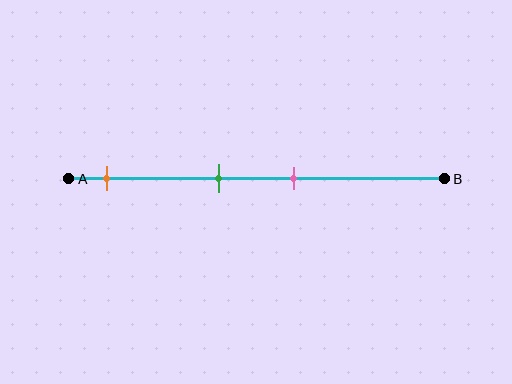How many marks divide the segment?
There are 3 marks dividing the segment.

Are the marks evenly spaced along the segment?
No, the marks are not evenly spaced.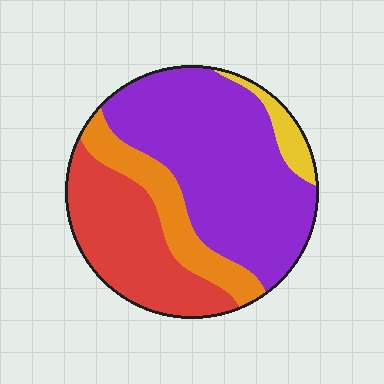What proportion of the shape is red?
Red takes up between a quarter and a half of the shape.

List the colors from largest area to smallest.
From largest to smallest: purple, red, orange, yellow.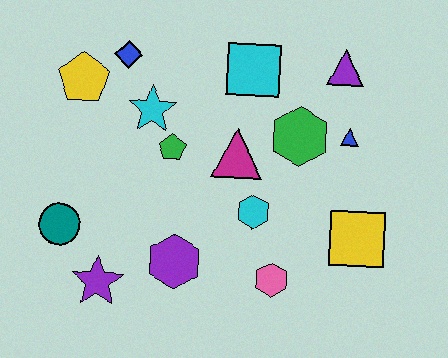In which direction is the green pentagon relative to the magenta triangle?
The green pentagon is to the left of the magenta triangle.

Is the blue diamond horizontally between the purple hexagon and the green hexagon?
No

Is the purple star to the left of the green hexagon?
Yes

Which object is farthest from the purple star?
The purple triangle is farthest from the purple star.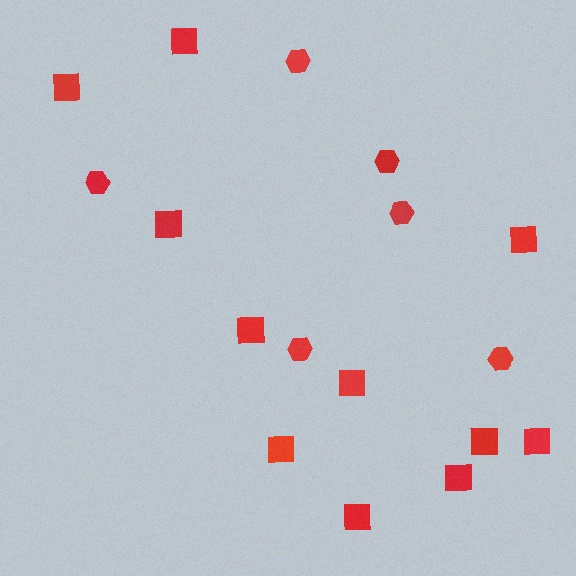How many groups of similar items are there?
There are 2 groups: one group of squares (11) and one group of hexagons (6).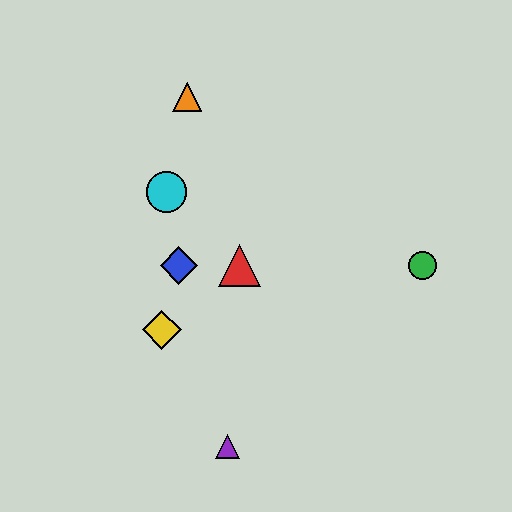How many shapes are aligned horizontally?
3 shapes (the red triangle, the blue diamond, the green circle) are aligned horizontally.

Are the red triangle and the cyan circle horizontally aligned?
No, the red triangle is at y≈265 and the cyan circle is at y≈192.